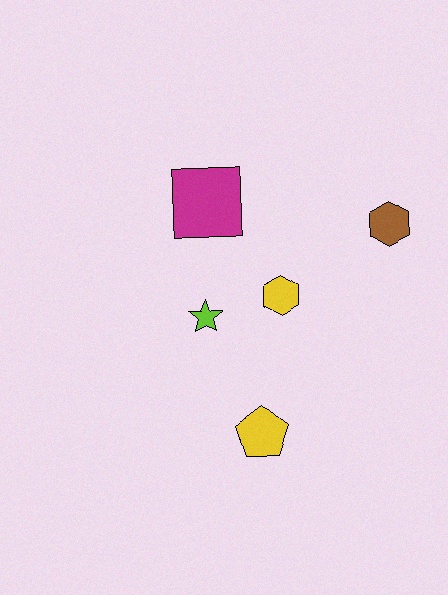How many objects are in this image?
There are 5 objects.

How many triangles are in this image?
There are no triangles.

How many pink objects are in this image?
There are no pink objects.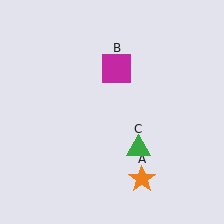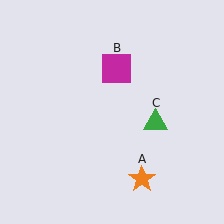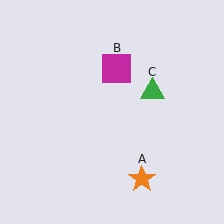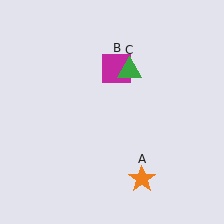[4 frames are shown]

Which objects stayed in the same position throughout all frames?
Orange star (object A) and magenta square (object B) remained stationary.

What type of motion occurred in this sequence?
The green triangle (object C) rotated counterclockwise around the center of the scene.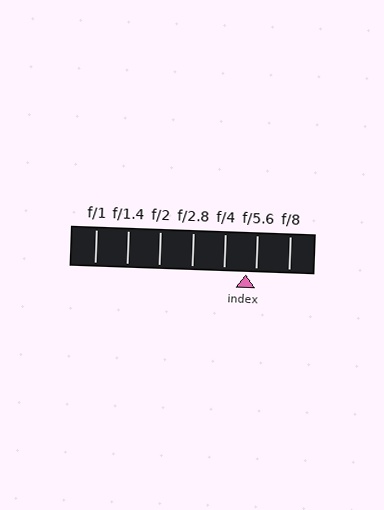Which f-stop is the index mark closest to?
The index mark is closest to f/5.6.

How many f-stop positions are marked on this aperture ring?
There are 7 f-stop positions marked.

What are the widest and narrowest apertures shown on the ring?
The widest aperture shown is f/1 and the narrowest is f/8.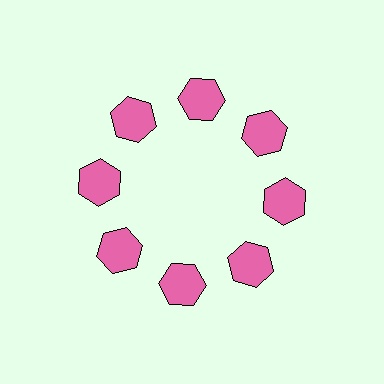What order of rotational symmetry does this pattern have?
This pattern has 8-fold rotational symmetry.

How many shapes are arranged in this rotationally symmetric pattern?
There are 8 shapes, arranged in 8 groups of 1.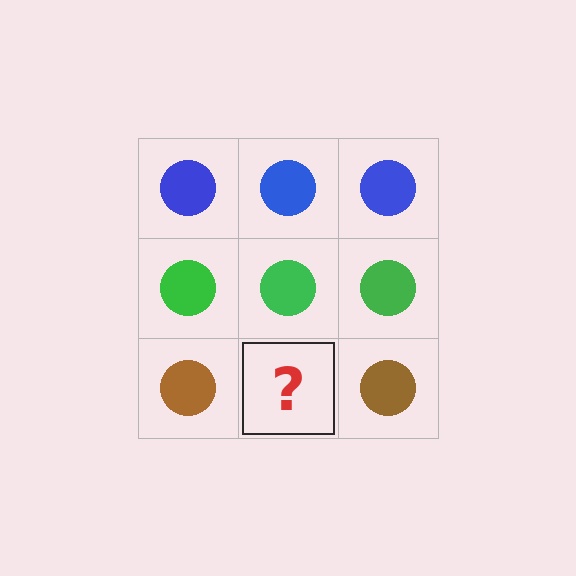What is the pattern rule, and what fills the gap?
The rule is that each row has a consistent color. The gap should be filled with a brown circle.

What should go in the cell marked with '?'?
The missing cell should contain a brown circle.